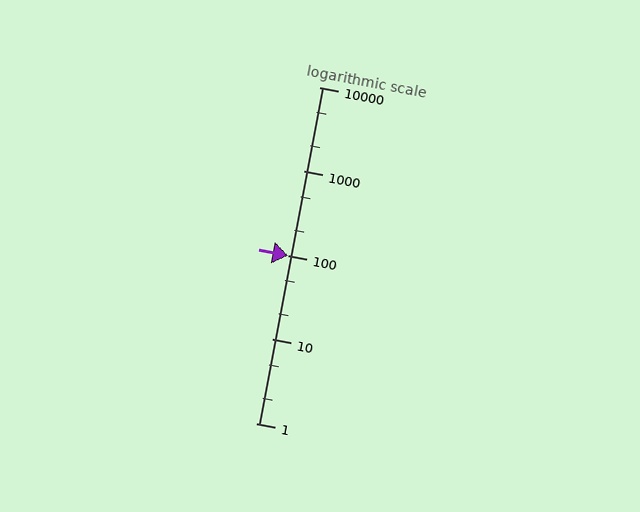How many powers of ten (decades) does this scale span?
The scale spans 4 decades, from 1 to 10000.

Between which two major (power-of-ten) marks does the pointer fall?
The pointer is between 100 and 1000.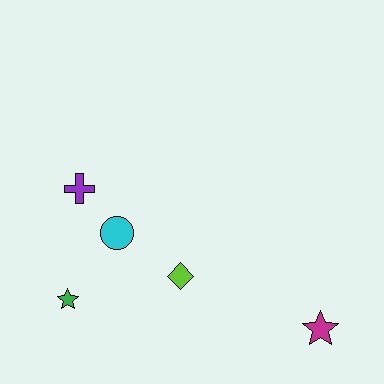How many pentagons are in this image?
There are no pentagons.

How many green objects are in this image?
There is 1 green object.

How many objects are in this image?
There are 5 objects.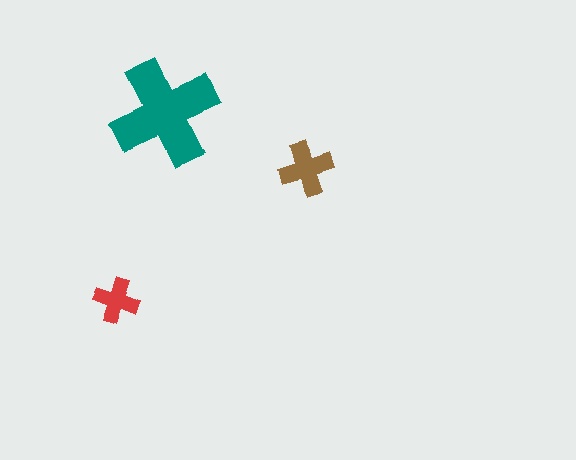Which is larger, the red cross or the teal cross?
The teal one.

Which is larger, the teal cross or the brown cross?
The teal one.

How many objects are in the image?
There are 3 objects in the image.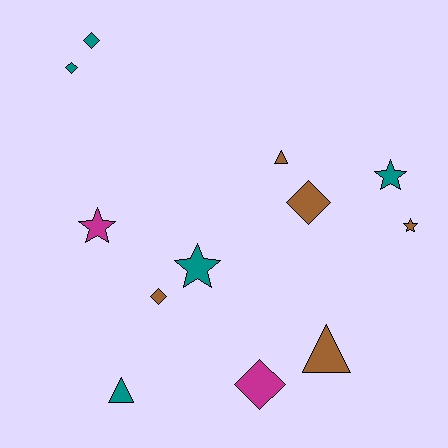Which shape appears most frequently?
Diamond, with 5 objects.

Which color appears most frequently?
Teal, with 5 objects.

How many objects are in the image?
There are 12 objects.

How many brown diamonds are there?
There are 2 brown diamonds.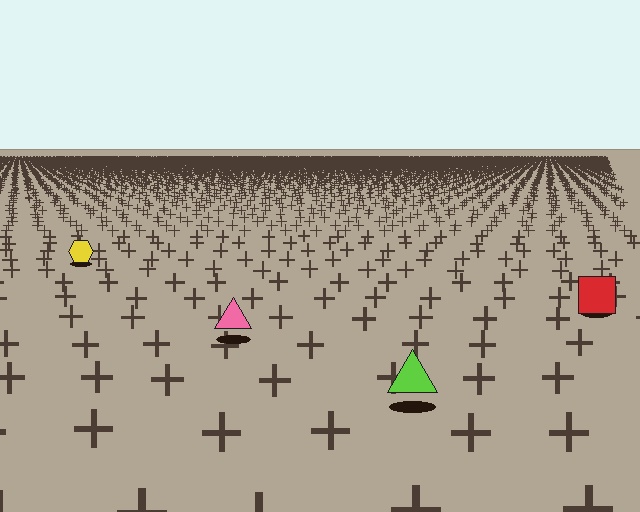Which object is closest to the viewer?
The lime triangle is closest. The texture marks near it are larger and more spread out.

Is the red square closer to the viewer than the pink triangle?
No. The pink triangle is closer — you can tell from the texture gradient: the ground texture is coarser near it.